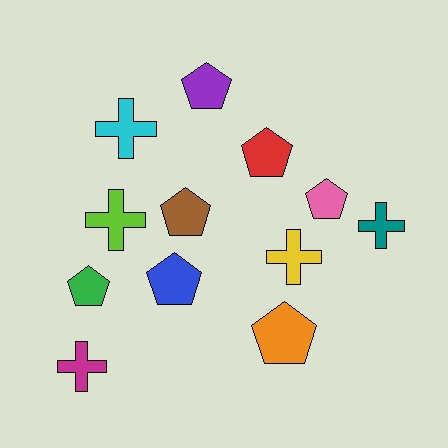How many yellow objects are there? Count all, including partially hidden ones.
There is 1 yellow object.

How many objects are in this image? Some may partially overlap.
There are 12 objects.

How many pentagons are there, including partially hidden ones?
There are 7 pentagons.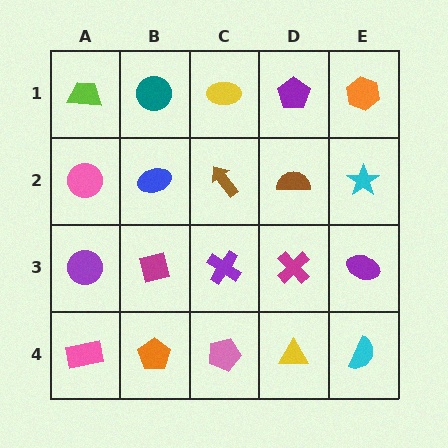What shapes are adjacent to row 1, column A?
A pink circle (row 2, column A), a teal circle (row 1, column B).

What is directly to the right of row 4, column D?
A cyan semicircle.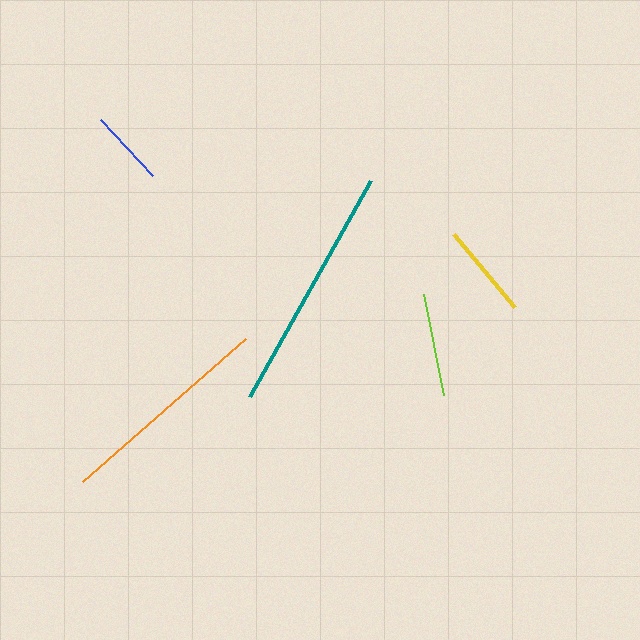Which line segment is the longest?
The teal line is the longest at approximately 247 pixels.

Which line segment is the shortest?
The blue line is the shortest at approximately 77 pixels.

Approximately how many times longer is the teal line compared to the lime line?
The teal line is approximately 2.4 times the length of the lime line.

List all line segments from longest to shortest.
From longest to shortest: teal, orange, lime, yellow, blue.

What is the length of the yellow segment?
The yellow segment is approximately 95 pixels long.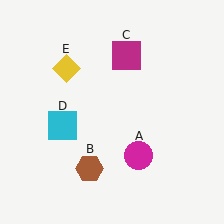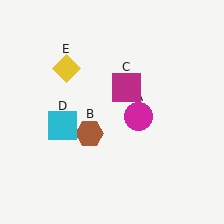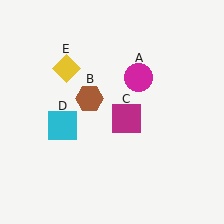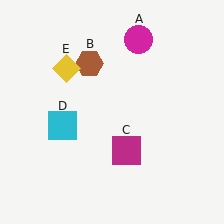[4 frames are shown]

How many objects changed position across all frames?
3 objects changed position: magenta circle (object A), brown hexagon (object B), magenta square (object C).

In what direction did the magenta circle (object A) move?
The magenta circle (object A) moved up.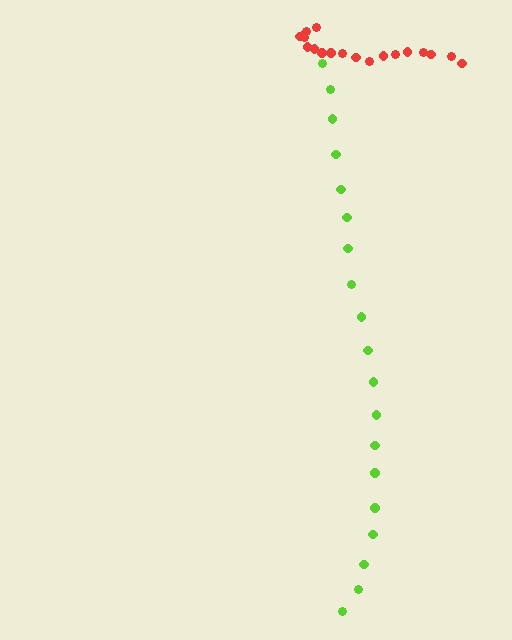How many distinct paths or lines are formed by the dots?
There are 2 distinct paths.